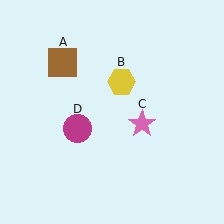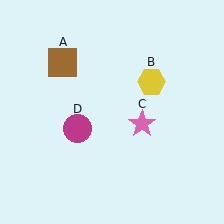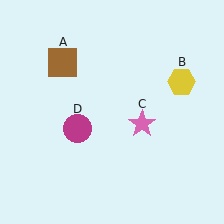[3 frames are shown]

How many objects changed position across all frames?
1 object changed position: yellow hexagon (object B).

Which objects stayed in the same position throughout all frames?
Brown square (object A) and pink star (object C) and magenta circle (object D) remained stationary.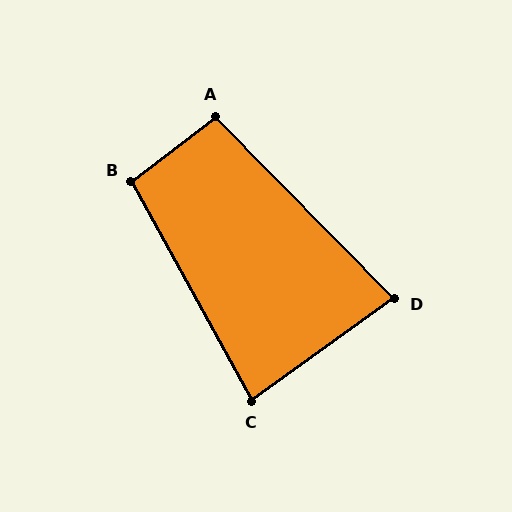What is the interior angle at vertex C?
Approximately 83 degrees (acute).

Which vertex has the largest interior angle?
B, at approximately 99 degrees.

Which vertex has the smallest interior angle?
D, at approximately 81 degrees.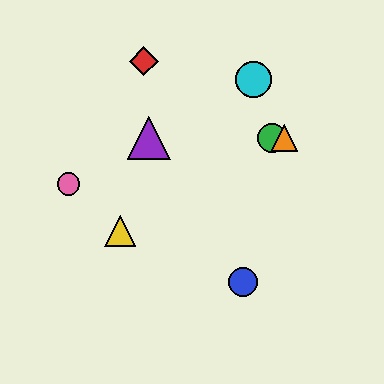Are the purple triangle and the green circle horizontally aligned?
Yes, both are at y≈138.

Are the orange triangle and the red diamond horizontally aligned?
No, the orange triangle is at y≈138 and the red diamond is at y≈61.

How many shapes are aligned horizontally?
3 shapes (the green circle, the purple triangle, the orange triangle) are aligned horizontally.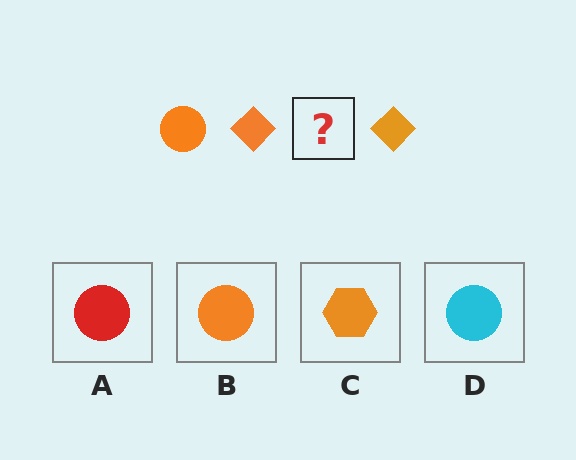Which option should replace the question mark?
Option B.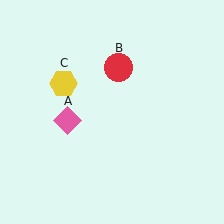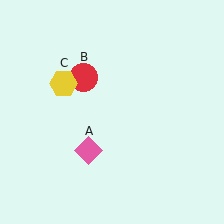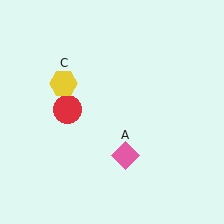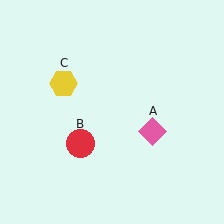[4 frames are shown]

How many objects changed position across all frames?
2 objects changed position: pink diamond (object A), red circle (object B).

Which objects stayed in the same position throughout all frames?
Yellow hexagon (object C) remained stationary.